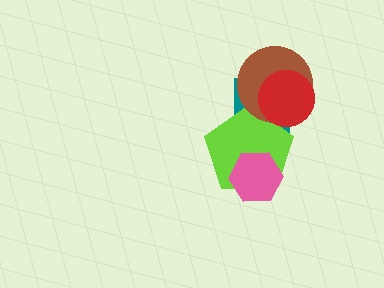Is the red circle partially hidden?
No, no other shape covers it.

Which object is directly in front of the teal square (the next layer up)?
The lime pentagon is directly in front of the teal square.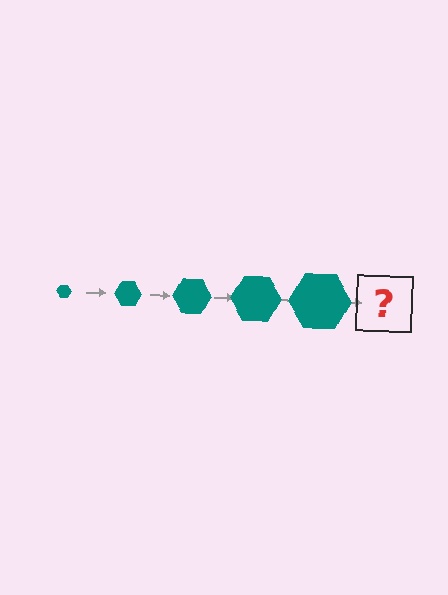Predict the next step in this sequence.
The next step is a teal hexagon, larger than the previous one.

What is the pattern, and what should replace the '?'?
The pattern is that the hexagon gets progressively larger each step. The '?' should be a teal hexagon, larger than the previous one.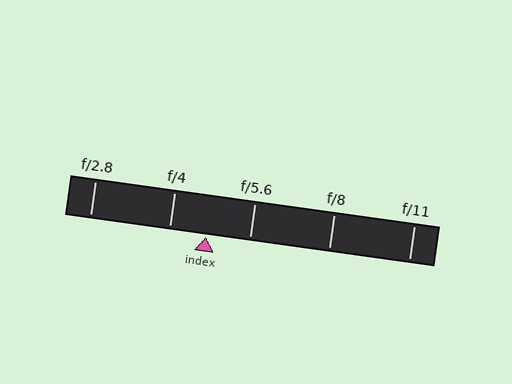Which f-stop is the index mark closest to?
The index mark is closest to f/4.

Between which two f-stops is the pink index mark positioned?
The index mark is between f/4 and f/5.6.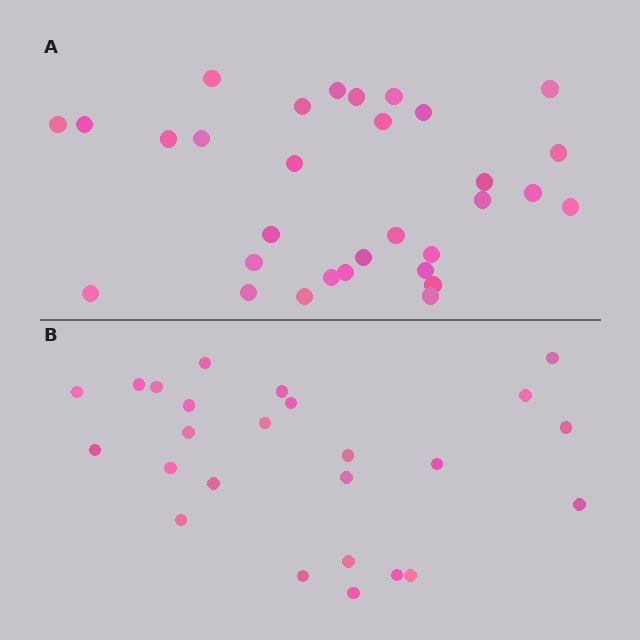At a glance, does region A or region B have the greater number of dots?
Region A (the top region) has more dots.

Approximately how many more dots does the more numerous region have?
Region A has about 6 more dots than region B.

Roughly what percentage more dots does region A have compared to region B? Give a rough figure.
About 25% more.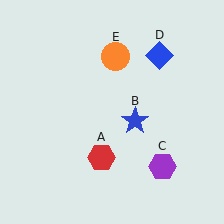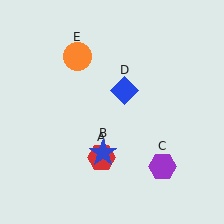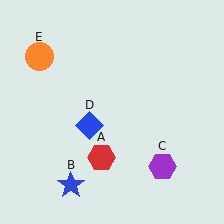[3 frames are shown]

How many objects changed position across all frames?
3 objects changed position: blue star (object B), blue diamond (object D), orange circle (object E).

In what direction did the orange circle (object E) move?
The orange circle (object E) moved left.